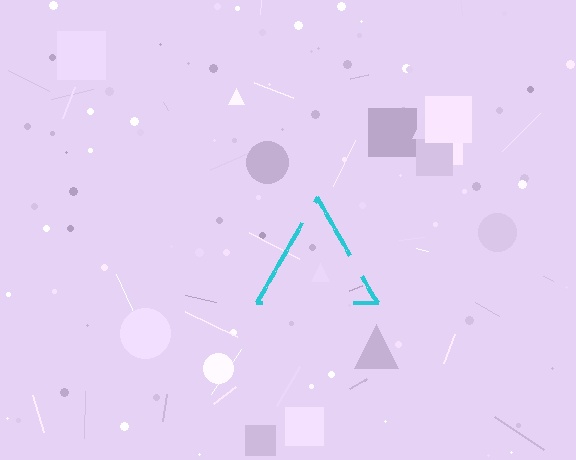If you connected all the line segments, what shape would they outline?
They would outline a triangle.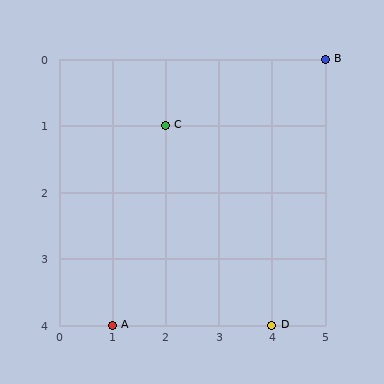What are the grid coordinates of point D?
Point D is at grid coordinates (4, 4).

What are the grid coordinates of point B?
Point B is at grid coordinates (5, 0).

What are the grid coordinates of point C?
Point C is at grid coordinates (2, 1).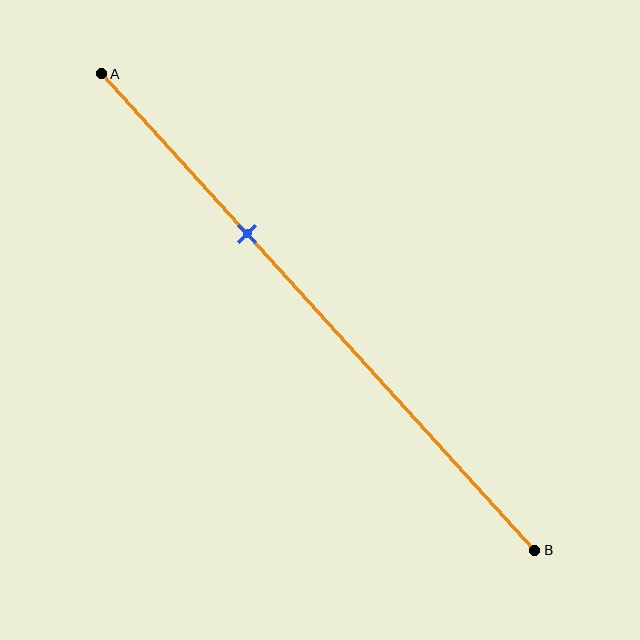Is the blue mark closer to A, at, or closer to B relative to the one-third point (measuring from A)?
The blue mark is approximately at the one-third point of segment AB.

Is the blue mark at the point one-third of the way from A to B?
Yes, the mark is approximately at the one-third point.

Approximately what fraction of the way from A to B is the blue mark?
The blue mark is approximately 35% of the way from A to B.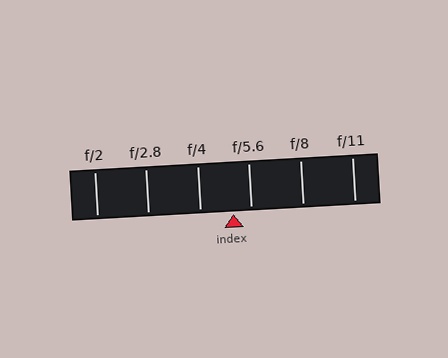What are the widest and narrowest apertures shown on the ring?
The widest aperture shown is f/2 and the narrowest is f/11.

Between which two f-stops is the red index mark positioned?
The index mark is between f/4 and f/5.6.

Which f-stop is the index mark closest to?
The index mark is closest to f/5.6.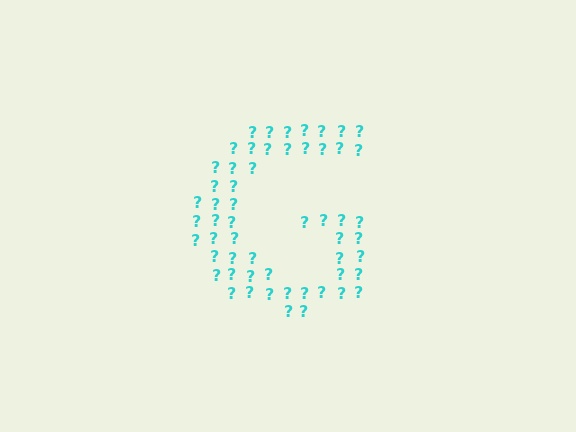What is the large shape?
The large shape is the letter G.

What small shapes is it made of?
It is made of small question marks.